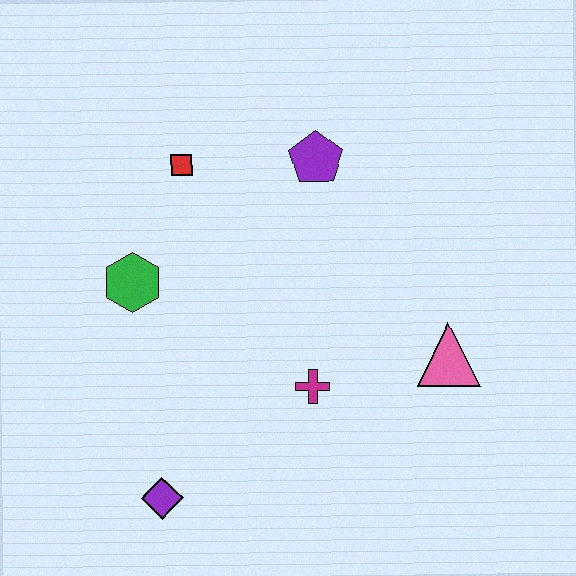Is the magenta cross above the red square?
No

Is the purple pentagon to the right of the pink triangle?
No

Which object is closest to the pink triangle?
The magenta cross is closest to the pink triangle.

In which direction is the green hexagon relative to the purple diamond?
The green hexagon is above the purple diamond.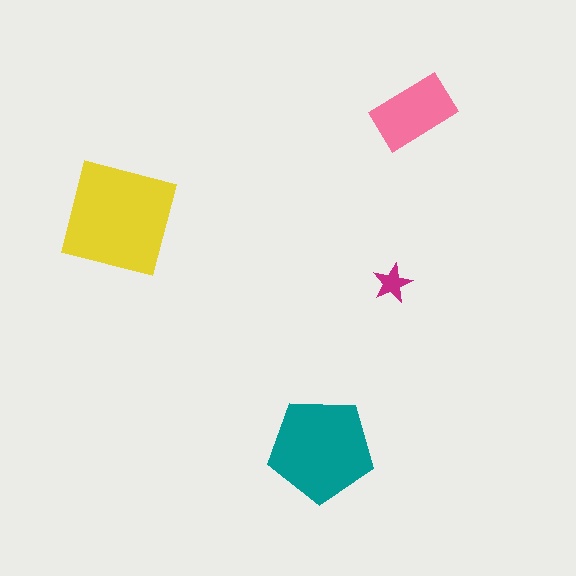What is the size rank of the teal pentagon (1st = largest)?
2nd.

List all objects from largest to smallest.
The yellow square, the teal pentagon, the pink rectangle, the magenta star.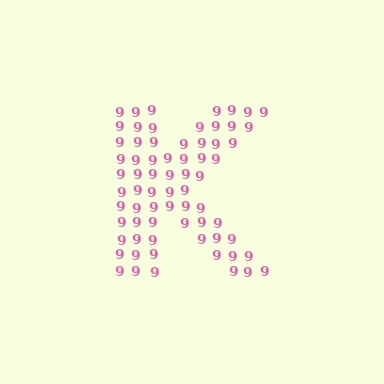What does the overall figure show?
The overall figure shows the letter K.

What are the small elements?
The small elements are digit 9's.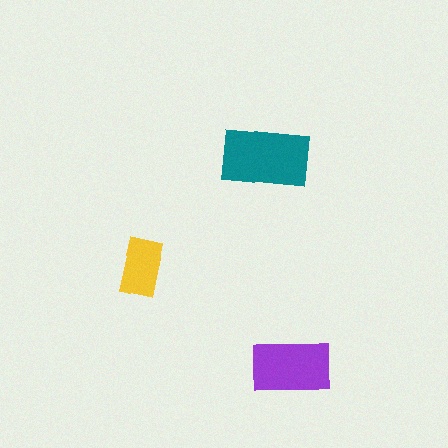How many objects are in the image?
There are 3 objects in the image.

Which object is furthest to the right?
The purple rectangle is rightmost.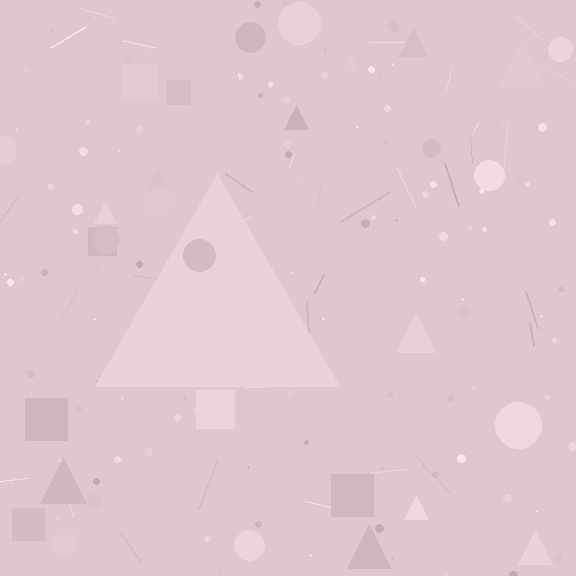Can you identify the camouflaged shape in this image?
The camouflaged shape is a triangle.